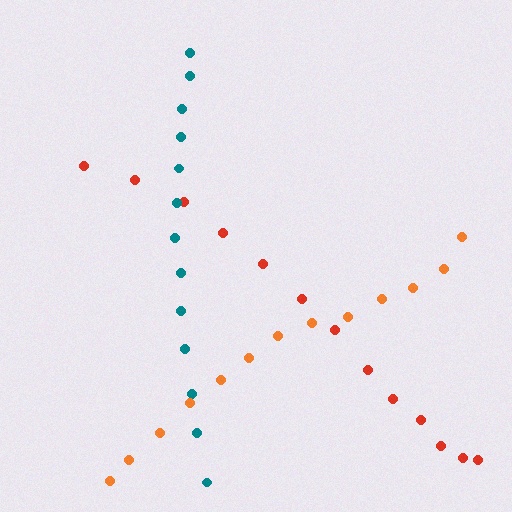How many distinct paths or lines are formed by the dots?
There are 3 distinct paths.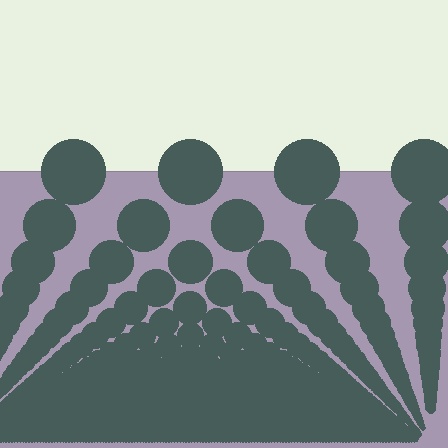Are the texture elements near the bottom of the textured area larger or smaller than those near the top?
Smaller. The gradient is inverted — elements near the bottom are smaller and denser.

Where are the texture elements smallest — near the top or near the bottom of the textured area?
Near the bottom.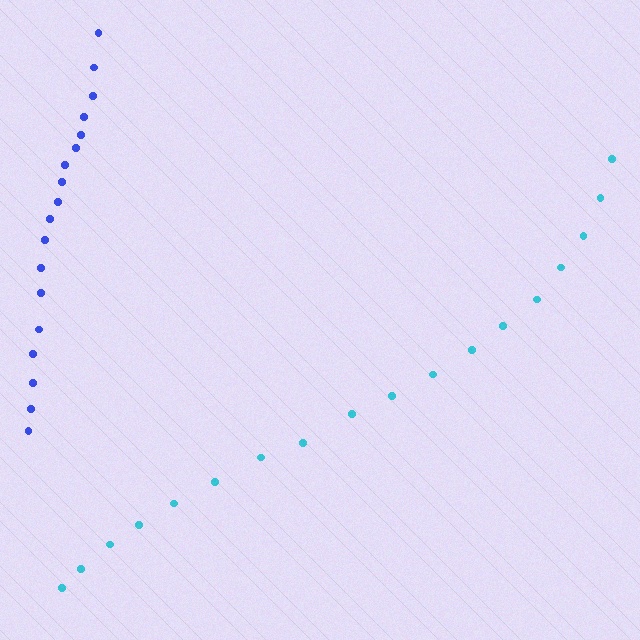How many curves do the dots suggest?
There are 2 distinct paths.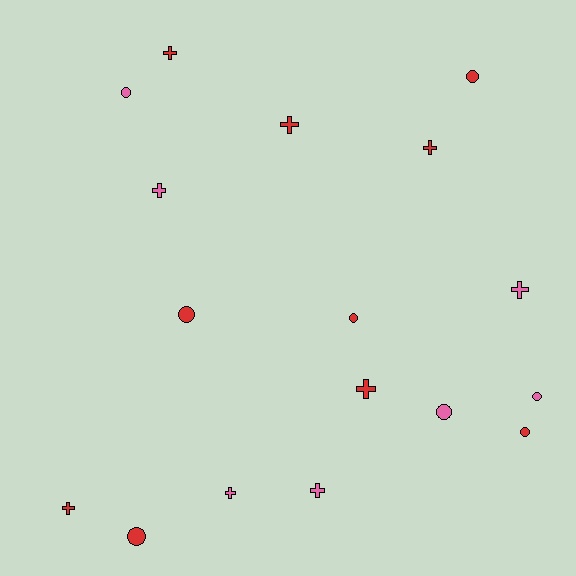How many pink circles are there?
There are 3 pink circles.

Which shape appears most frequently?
Cross, with 9 objects.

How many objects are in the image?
There are 17 objects.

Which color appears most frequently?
Red, with 10 objects.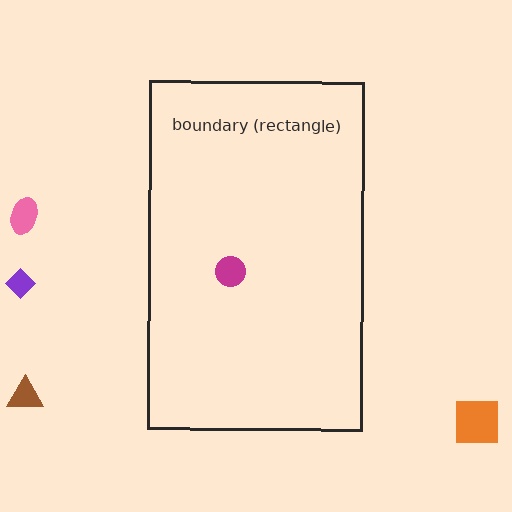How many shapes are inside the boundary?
1 inside, 4 outside.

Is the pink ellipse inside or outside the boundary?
Outside.